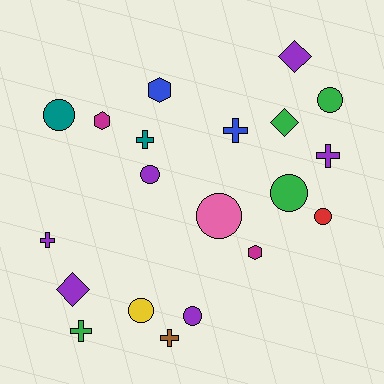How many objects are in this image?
There are 20 objects.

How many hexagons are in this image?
There are 3 hexagons.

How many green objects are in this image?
There are 4 green objects.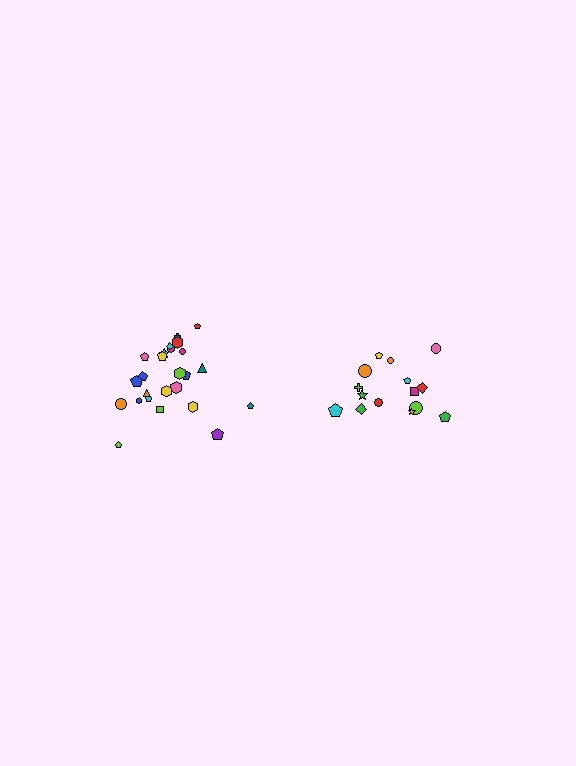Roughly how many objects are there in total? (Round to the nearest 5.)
Roughly 40 objects in total.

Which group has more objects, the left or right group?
The left group.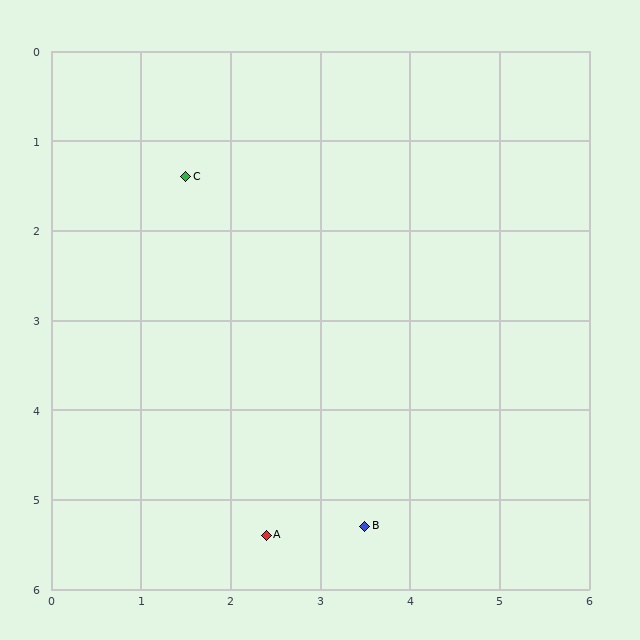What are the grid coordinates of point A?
Point A is at approximately (2.4, 5.4).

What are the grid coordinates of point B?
Point B is at approximately (3.5, 5.3).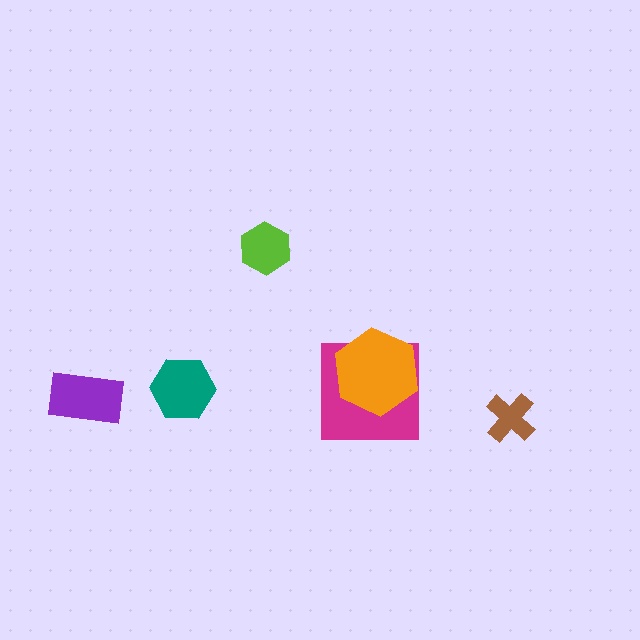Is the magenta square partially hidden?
Yes, it is partially covered by another shape.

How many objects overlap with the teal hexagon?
0 objects overlap with the teal hexagon.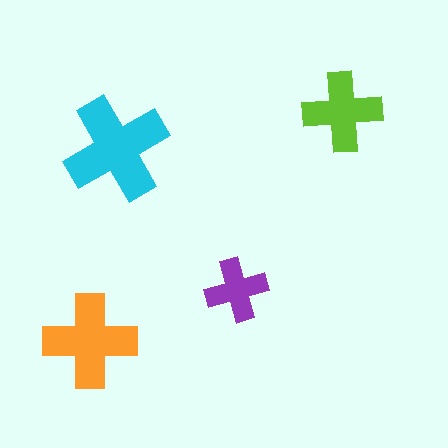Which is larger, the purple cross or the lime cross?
The lime one.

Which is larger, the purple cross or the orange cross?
The orange one.